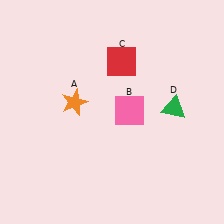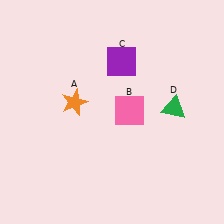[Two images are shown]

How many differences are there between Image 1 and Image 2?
There is 1 difference between the two images.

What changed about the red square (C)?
In Image 1, C is red. In Image 2, it changed to purple.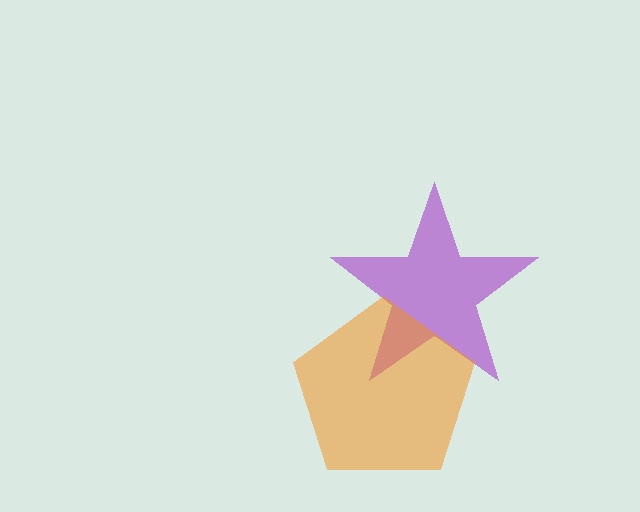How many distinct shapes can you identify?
There are 2 distinct shapes: a purple star, an orange pentagon.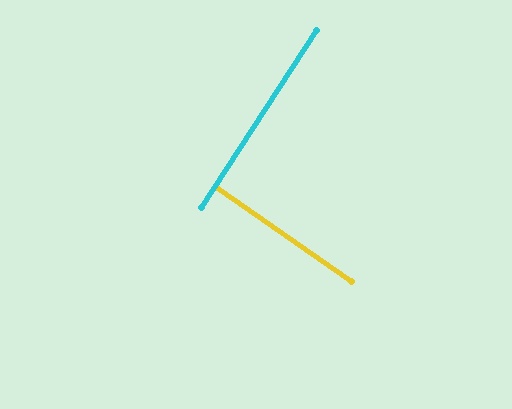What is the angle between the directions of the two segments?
Approximately 88 degrees.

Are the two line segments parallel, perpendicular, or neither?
Perpendicular — they meet at approximately 88°.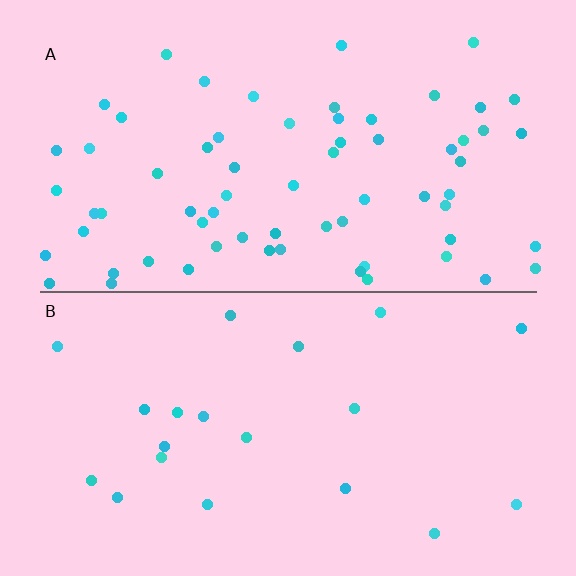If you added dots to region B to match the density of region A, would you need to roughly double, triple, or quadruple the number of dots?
Approximately triple.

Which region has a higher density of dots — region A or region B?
A (the top).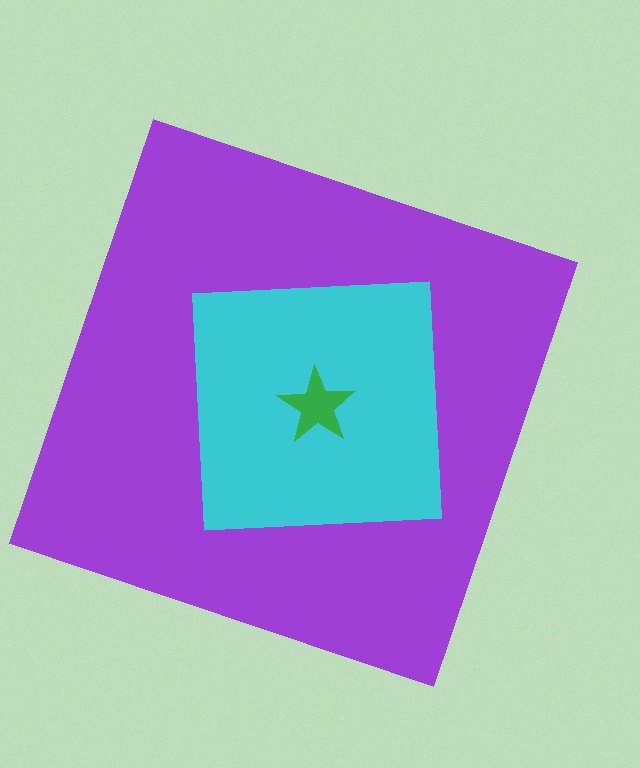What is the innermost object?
The green star.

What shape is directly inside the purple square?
The cyan square.